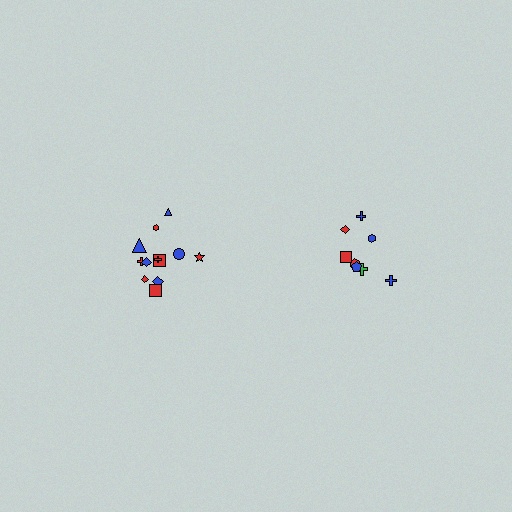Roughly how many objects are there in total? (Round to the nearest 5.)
Roughly 20 objects in total.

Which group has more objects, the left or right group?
The left group.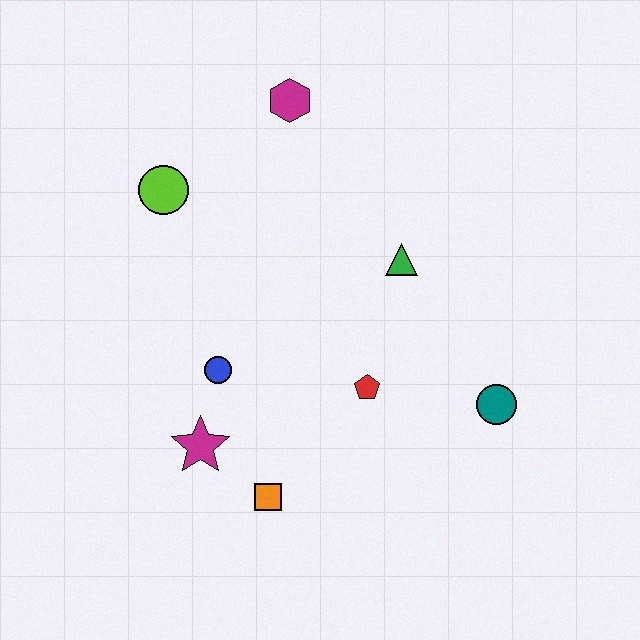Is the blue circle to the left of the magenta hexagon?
Yes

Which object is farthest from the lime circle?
The teal circle is farthest from the lime circle.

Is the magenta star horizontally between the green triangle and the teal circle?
No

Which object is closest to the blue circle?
The magenta star is closest to the blue circle.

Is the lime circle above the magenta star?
Yes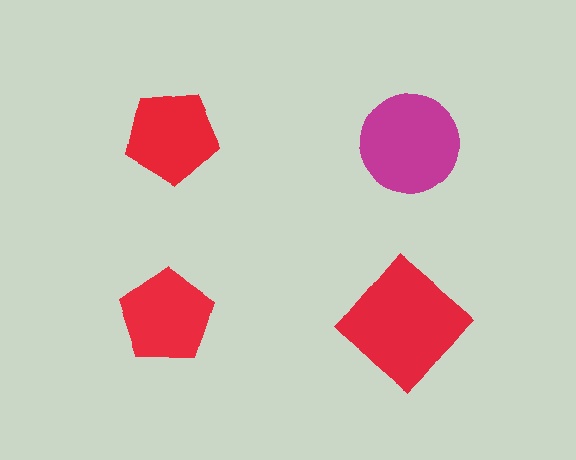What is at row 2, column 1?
A red pentagon.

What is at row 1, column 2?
A magenta circle.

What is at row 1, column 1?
A red pentagon.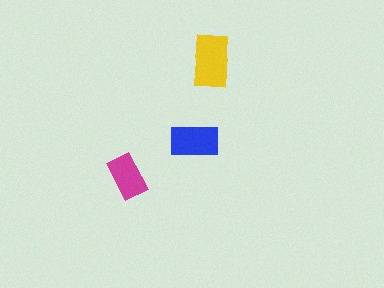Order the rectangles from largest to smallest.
the yellow one, the blue one, the magenta one.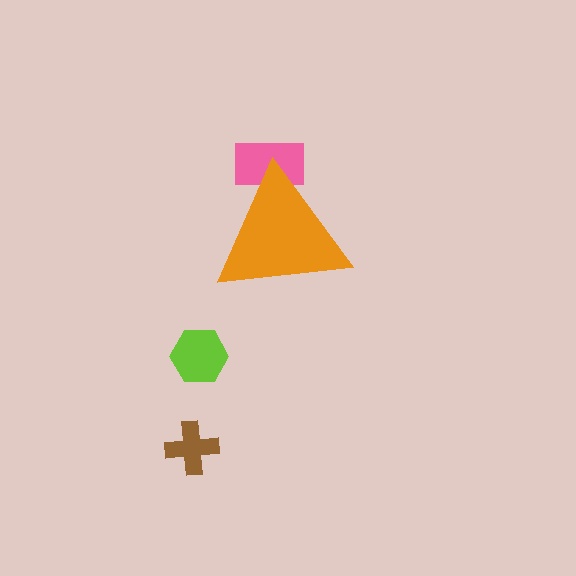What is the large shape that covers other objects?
An orange triangle.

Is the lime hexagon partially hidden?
No, the lime hexagon is fully visible.